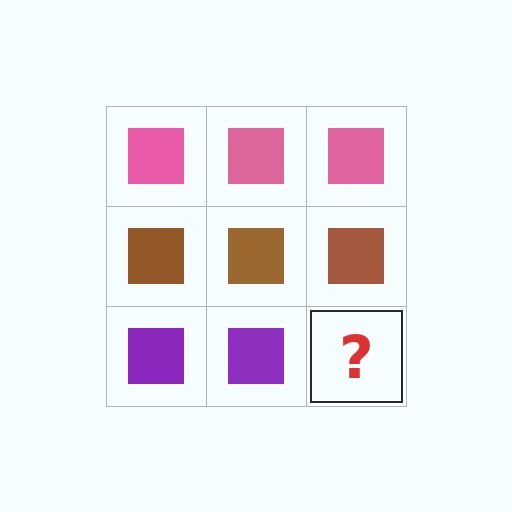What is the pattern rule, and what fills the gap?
The rule is that each row has a consistent color. The gap should be filled with a purple square.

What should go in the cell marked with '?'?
The missing cell should contain a purple square.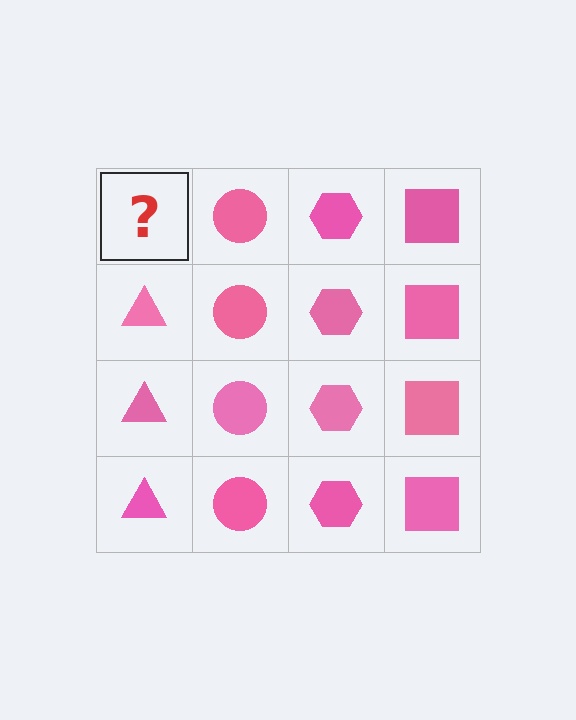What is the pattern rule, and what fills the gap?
The rule is that each column has a consistent shape. The gap should be filled with a pink triangle.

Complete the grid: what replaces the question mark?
The question mark should be replaced with a pink triangle.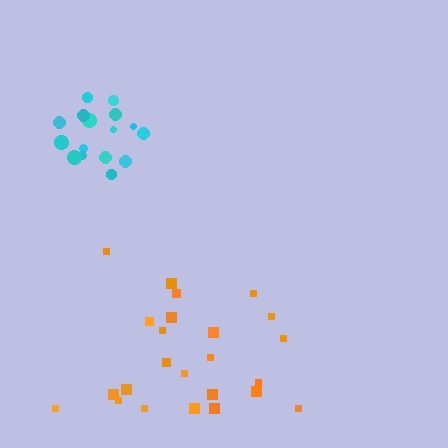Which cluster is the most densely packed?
Cyan.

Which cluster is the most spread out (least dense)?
Orange.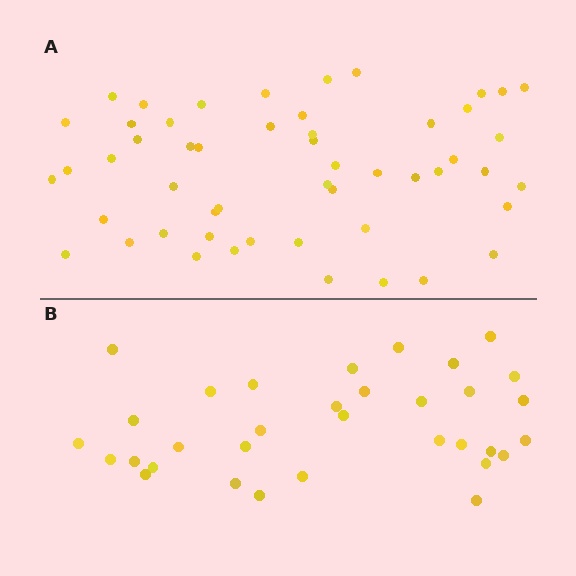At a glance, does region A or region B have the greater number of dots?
Region A (the top region) has more dots.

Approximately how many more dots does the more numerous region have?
Region A has approximately 20 more dots than region B.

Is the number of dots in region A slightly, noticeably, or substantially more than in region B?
Region A has substantially more. The ratio is roughly 1.6 to 1.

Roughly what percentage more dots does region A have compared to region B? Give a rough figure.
About 60% more.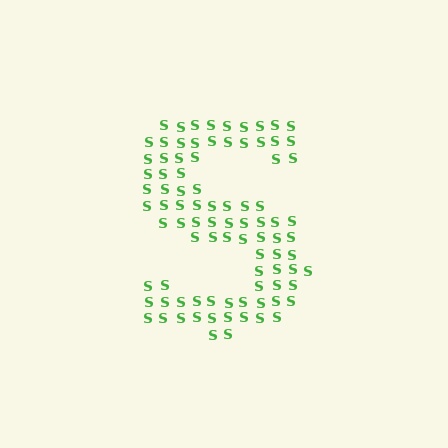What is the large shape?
The large shape is the letter S.